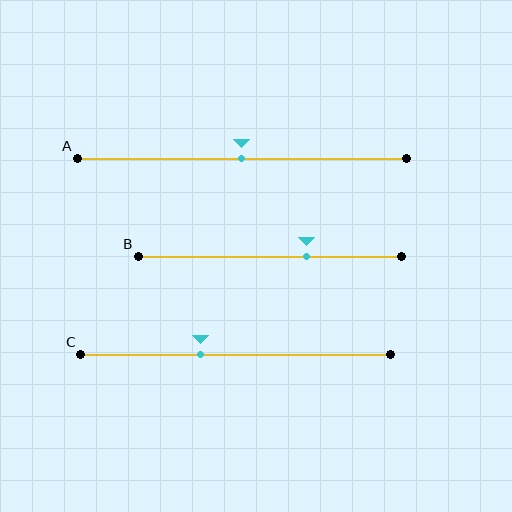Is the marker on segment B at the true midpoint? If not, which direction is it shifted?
No, the marker on segment B is shifted to the right by about 14% of the segment length.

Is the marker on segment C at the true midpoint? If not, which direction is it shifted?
No, the marker on segment C is shifted to the left by about 11% of the segment length.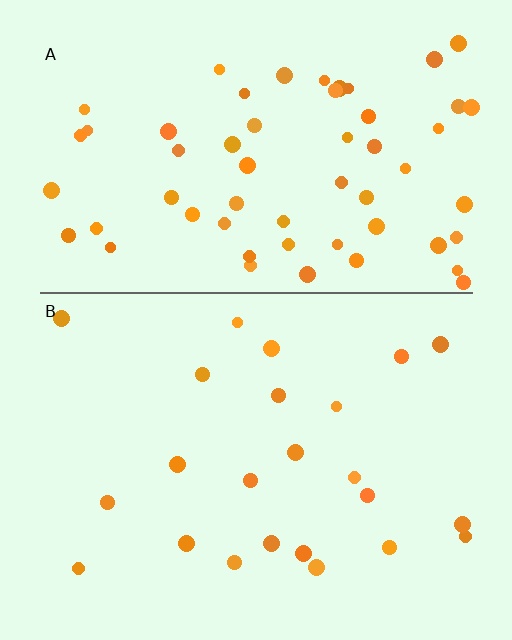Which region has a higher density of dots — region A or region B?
A (the top).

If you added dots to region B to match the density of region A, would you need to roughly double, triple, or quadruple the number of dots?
Approximately triple.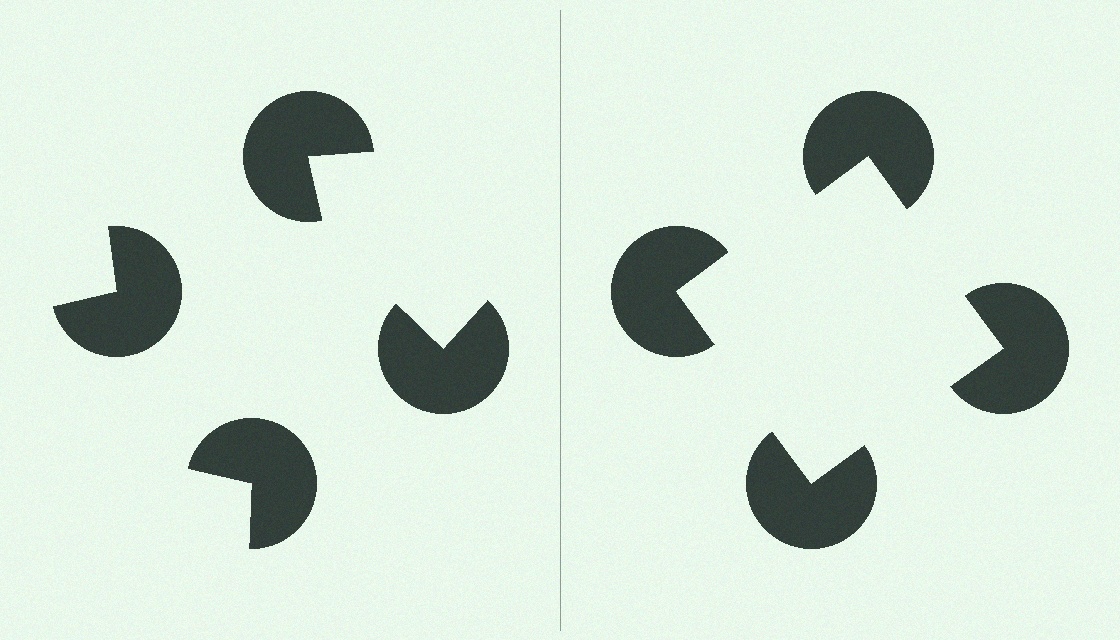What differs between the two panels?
The pac-man discs are positioned identically on both sides; only the wedge orientations differ. On the right they align to a square; on the left they are misaligned.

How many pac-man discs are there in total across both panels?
8 — 4 on each side.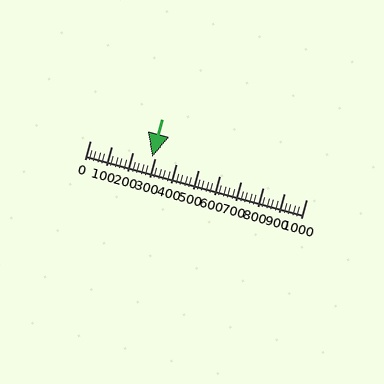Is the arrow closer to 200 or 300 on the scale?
The arrow is closer to 300.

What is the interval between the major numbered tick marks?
The major tick marks are spaced 100 units apart.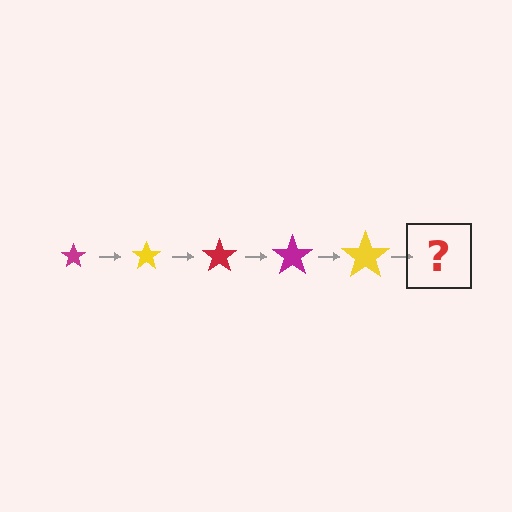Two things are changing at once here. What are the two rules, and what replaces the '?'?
The two rules are that the star grows larger each step and the color cycles through magenta, yellow, and red. The '?' should be a red star, larger than the previous one.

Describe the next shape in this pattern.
It should be a red star, larger than the previous one.